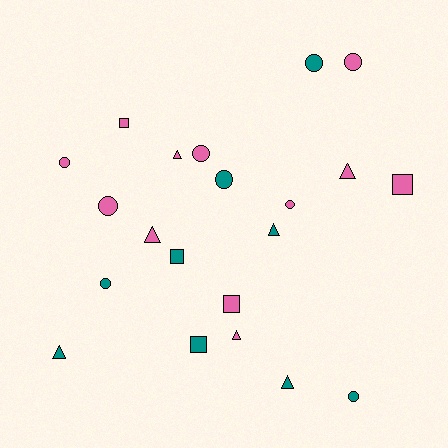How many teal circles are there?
There are 4 teal circles.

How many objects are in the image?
There are 21 objects.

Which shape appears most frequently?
Circle, with 9 objects.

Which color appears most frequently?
Pink, with 12 objects.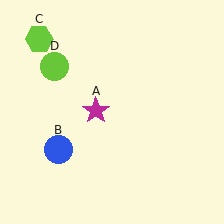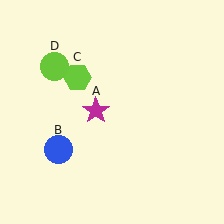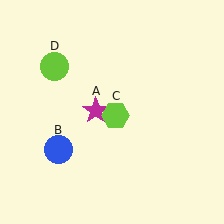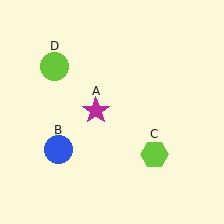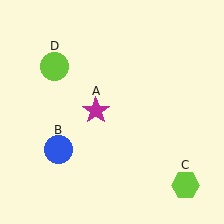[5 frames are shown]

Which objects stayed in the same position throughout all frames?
Magenta star (object A) and blue circle (object B) and lime circle (object D) remained stationary.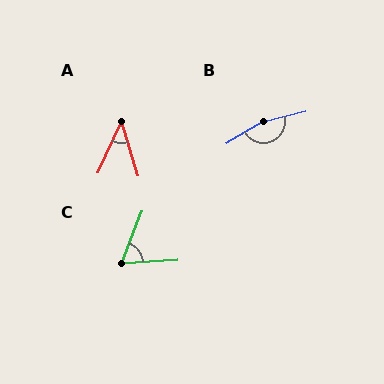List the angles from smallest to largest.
A (41°), C (65°), B (163°).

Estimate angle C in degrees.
Approximately 65 degrees.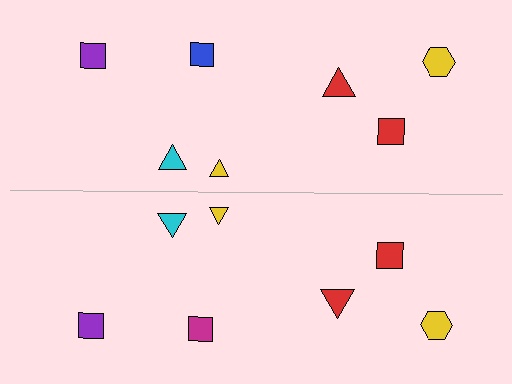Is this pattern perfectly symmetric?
No, the pattern is not perfectly symmetric. The magenta square on the bottom side breaks the symmetry — its mirror counterpart is blue.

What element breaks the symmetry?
The magenta square on the bottom side breaks the symmetry — its mirror counterpart is blue.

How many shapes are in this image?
There are 14 shapes in this image.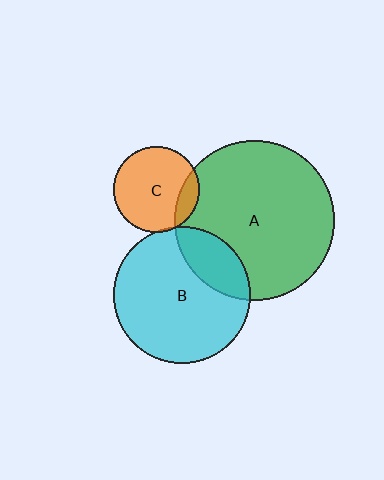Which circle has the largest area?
Circle A (green).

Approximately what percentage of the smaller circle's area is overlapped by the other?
Approximately 20%.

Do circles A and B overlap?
Yes.